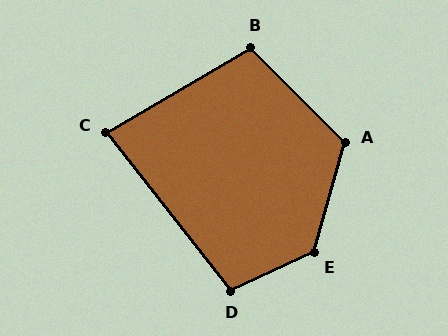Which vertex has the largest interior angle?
E, at approximately 131 degrees.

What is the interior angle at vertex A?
Approximately 120 degrees (obtuse).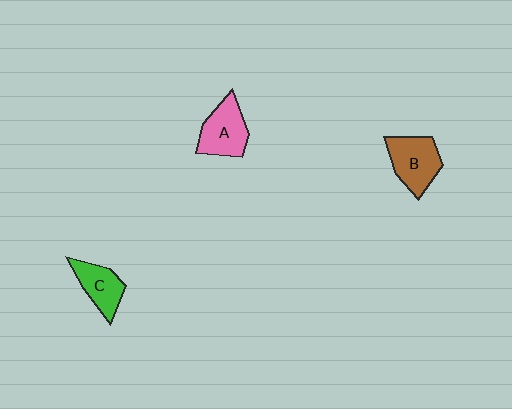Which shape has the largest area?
Shape B (brown).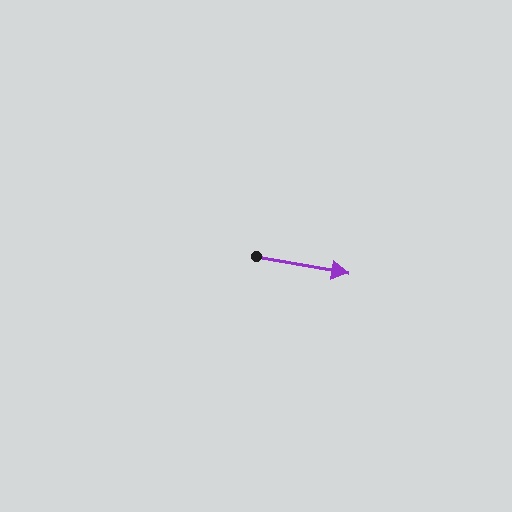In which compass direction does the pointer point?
East.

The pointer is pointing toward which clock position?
Roughly 3 o'clock.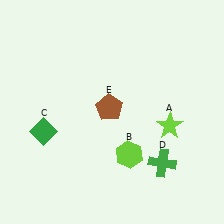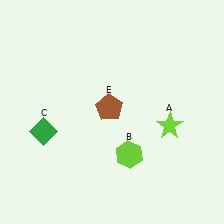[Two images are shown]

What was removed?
The green cross (D) was removed in Image 2.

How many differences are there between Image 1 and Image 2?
There is 1 difference between the two images.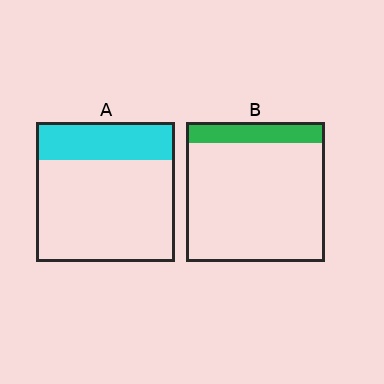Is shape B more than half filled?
No.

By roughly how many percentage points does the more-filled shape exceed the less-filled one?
By roughly 10 percentage points (A over B).